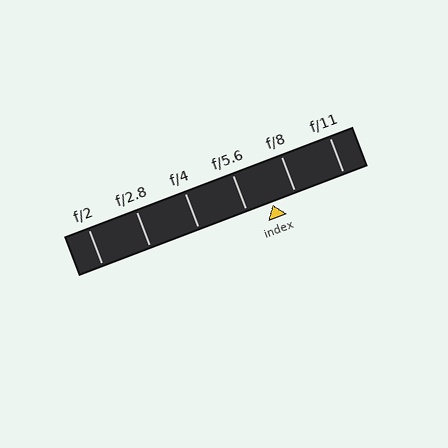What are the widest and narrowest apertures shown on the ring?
The widest aperture shown is f/2 and the narrowest is f/11.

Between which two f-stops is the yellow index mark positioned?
The index mark is between f/5.6 and f/8.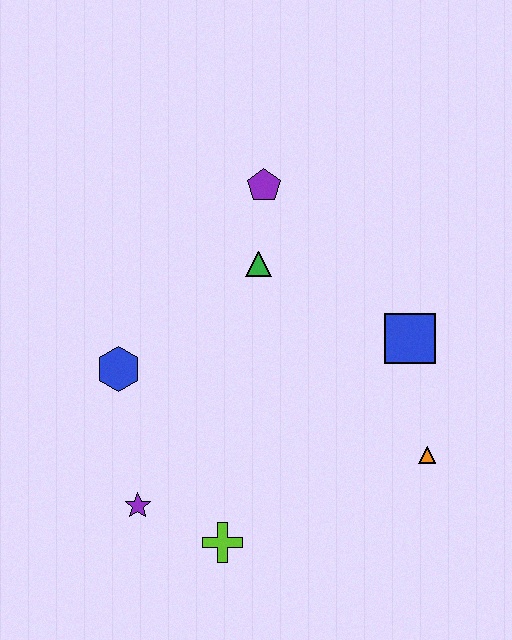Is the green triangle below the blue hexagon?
No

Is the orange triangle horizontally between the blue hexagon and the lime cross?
No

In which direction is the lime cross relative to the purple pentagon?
The lime cross is below the purple pentagon.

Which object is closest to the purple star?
The lime cross is closest to the purple star.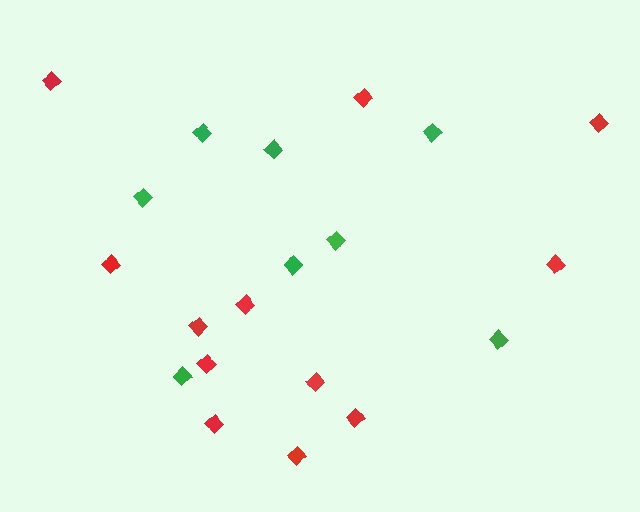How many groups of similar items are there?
There are 2 groups: one group of green diamonds (8) and one group of red diamonds (12).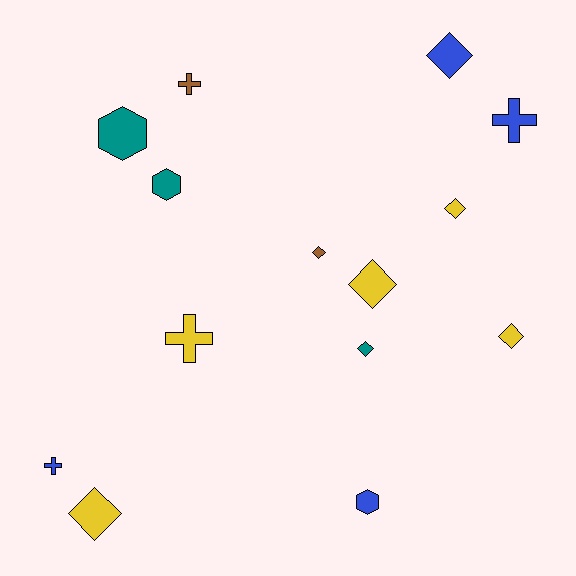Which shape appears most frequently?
Diamond, with 7 objects.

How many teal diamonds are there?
There is 1 teal diamond.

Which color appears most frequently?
Yellow, with 5 objects.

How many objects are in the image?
There are 14 objects.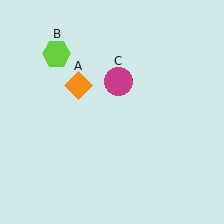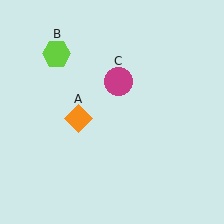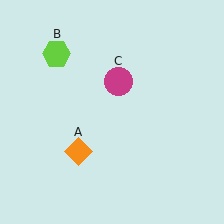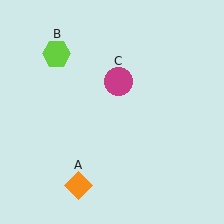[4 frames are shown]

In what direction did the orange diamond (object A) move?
The orange diamond (object A) moved down.